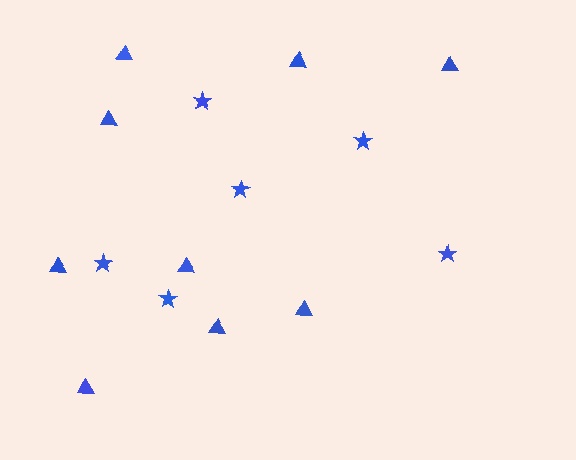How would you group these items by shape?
There are 2 groups: one group of triangles (9) and one group of stars (6).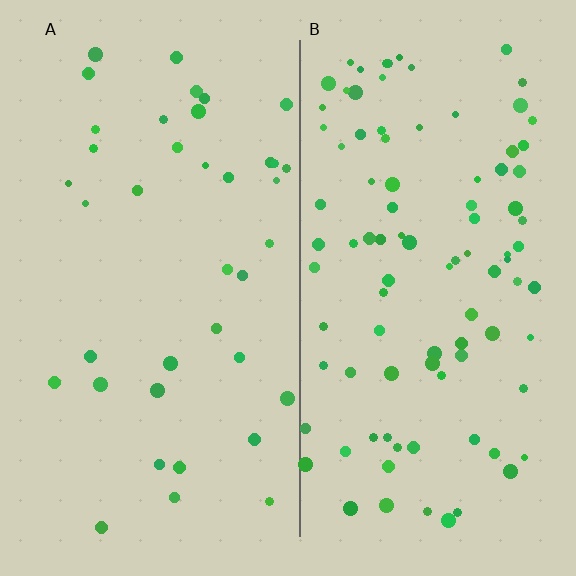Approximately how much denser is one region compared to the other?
Approximately 2.4× — region B over region A.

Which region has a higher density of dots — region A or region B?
B (the right).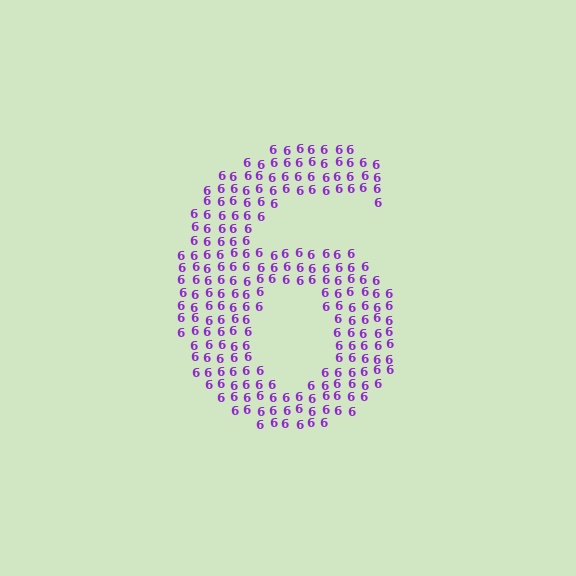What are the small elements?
The small elements are digit 6's.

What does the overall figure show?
The overall figure shows the digit 6.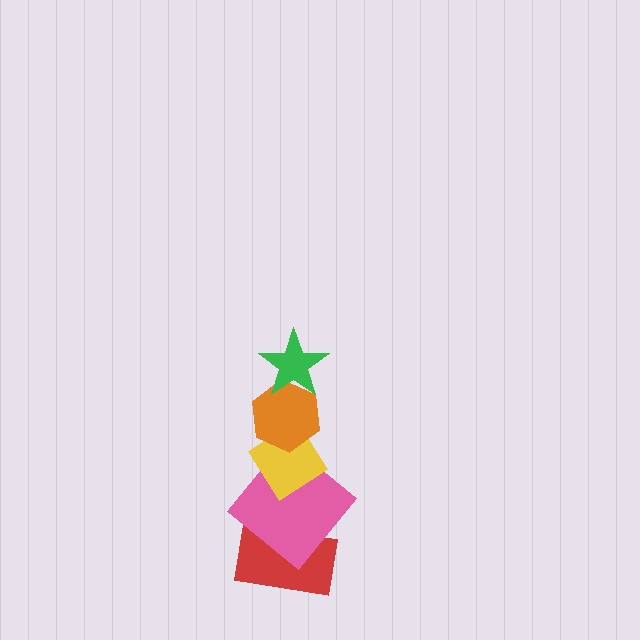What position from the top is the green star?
The green star is 1st from the top.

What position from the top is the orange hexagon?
The orange hexagon is 2nd from the top.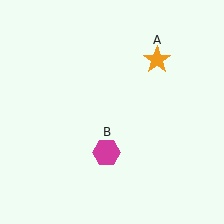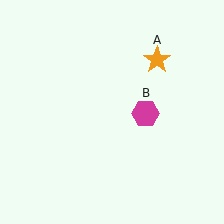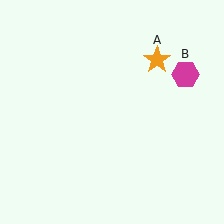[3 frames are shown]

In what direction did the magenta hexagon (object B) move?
The magenta hexagon (object B) moved up and to the right.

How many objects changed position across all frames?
1 object changed position: magenta hexagon (object B).